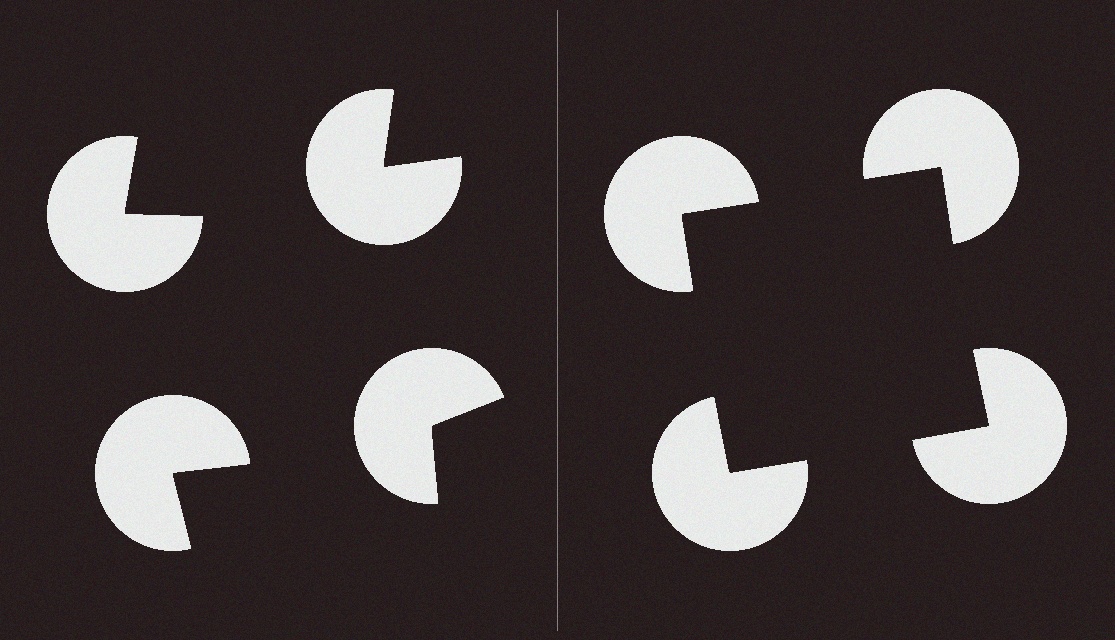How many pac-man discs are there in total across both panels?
8 — 4 on each side.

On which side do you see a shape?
An illusory square appears on the right side. On the left side the wedge cuts are rotated, so no coherent shape forms.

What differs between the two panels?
The pac-man discs are positioned identically on both sides; only the wedge orientations differ. On the right they align to a square; on the left they are misaligned.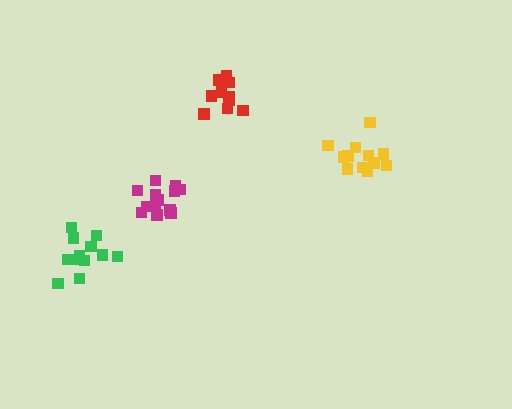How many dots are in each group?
Group 1: 13 dots, Group 2: 12 dots, Group 3: 10 dots, Group 4: 12 dots (47 total).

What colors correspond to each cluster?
The clusters are colored: magenta, yellow, red, green.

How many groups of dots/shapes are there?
There are 4 groups.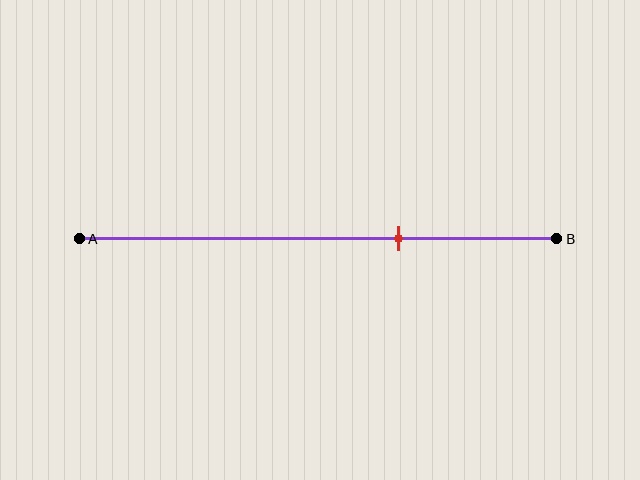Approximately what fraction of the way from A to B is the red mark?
The red mark is approximately 65% of the way from A to B.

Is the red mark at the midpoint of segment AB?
No, the mark is at about 65% from A, not at the 50% midpoint.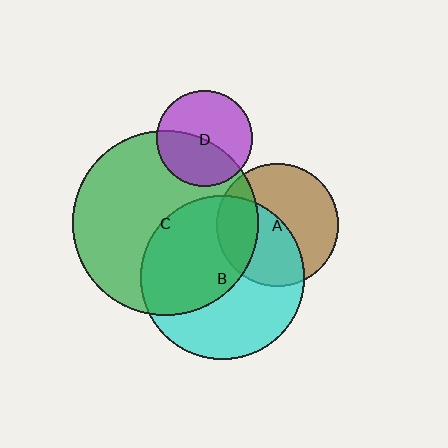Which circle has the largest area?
Circle C (green).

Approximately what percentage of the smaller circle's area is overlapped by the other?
Approximately 25%.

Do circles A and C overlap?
Yes.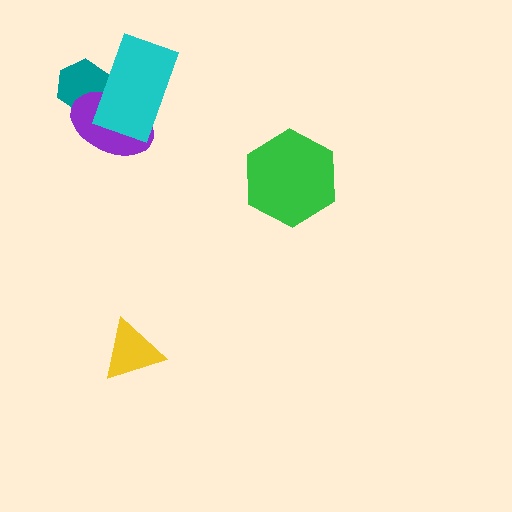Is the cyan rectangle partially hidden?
No, no other shape covers it.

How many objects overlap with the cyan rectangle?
2 objects overlap with the cyan rectangle.